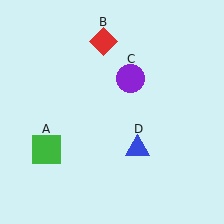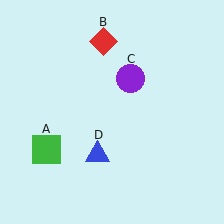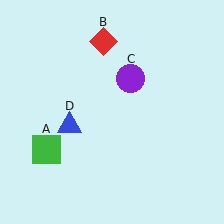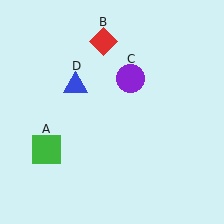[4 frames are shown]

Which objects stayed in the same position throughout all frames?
Green square (object A) and red diamond (object B) and purple circle (object C) remained stationary.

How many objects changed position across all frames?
1 object changed position: blue triangle (object D).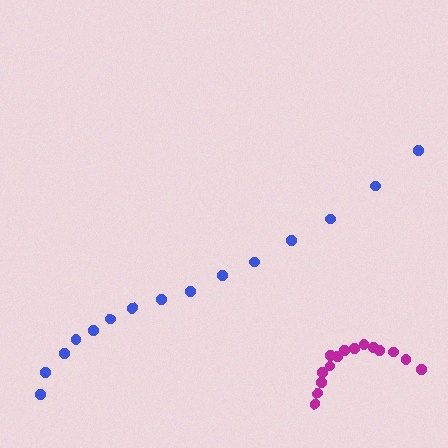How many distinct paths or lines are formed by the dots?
There are 2 distinct paths.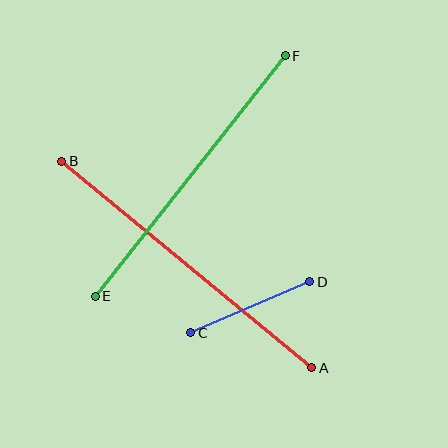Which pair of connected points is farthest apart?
Points A and B are farthest apart.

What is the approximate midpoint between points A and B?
The midpoint is at approximately (187, 265) pixels.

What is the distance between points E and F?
The distance is approximately 307 pixels.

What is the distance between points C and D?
The distance is approximately 129 pixels.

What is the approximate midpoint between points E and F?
The midpoint is at approximately (190, 176) pixels.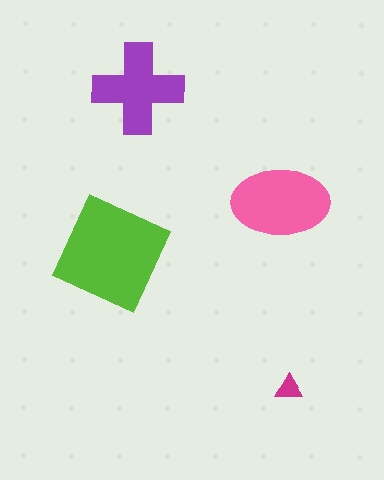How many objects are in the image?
There are 4 objects in the image.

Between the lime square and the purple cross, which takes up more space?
The lime square.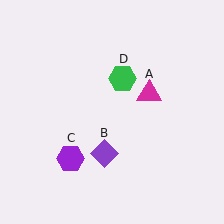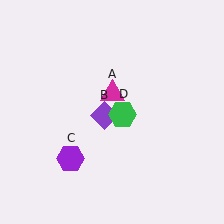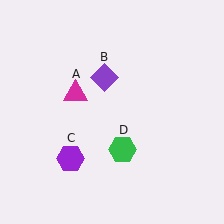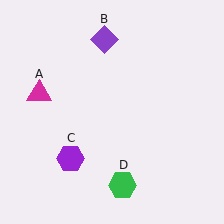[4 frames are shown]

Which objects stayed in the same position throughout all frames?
Purple hexagon (object C) remained stationary.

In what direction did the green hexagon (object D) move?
The green hexagon (object D) moved down.